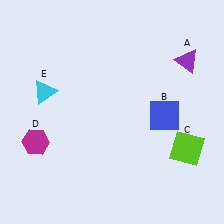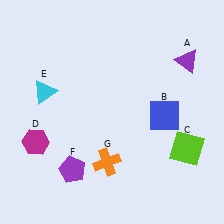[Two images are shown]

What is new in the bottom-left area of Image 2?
A purple pentagon (F) was added in the bottom-left area of Image 2.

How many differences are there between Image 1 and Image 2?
There are 2 differences between the two images.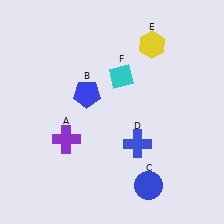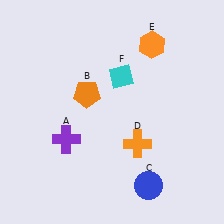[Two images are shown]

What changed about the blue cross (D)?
In Image 1, D is blue. In Image 2, it changed to orange.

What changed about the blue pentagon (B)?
In Image 1, B is blue. In Image 2, it changed to orange.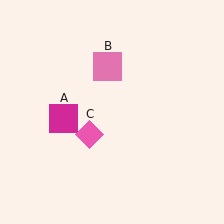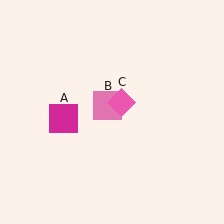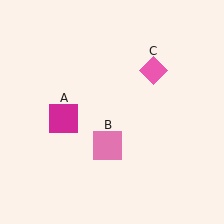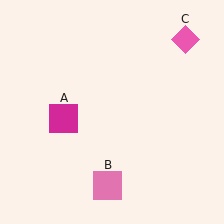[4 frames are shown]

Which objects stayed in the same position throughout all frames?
Magenta square (object A) remained stationary.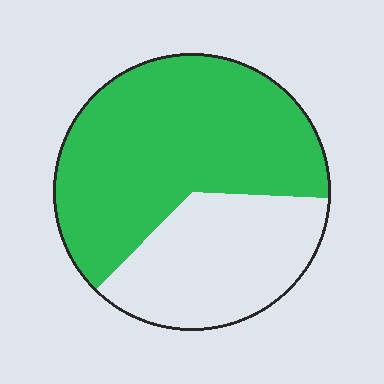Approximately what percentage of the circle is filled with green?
Approximately 65%.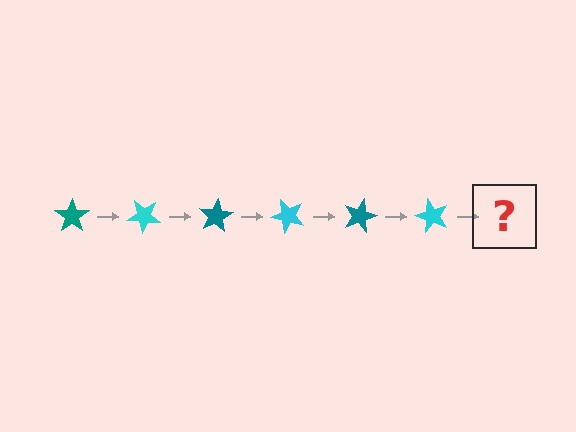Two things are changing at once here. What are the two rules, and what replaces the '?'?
The two rules are that it rotates 40 degrees each step and the color cycles through teal and cyan. The '?' should be a teal star, rotated 240 degrees from the start.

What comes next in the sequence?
The next element should be a teal star, rotated 240 degrees from the start.